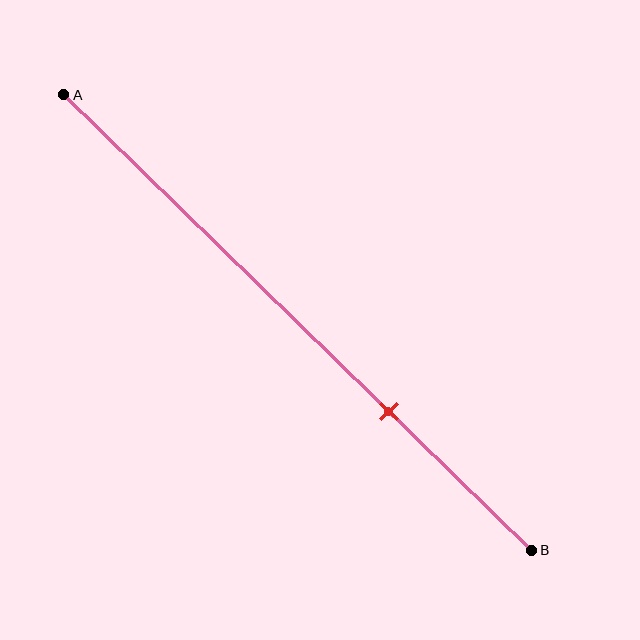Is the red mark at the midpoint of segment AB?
No, the mark is at about 70% from A, not at the 50% midpoint.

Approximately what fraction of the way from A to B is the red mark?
The red mark is approximately 70% of the way from A to B.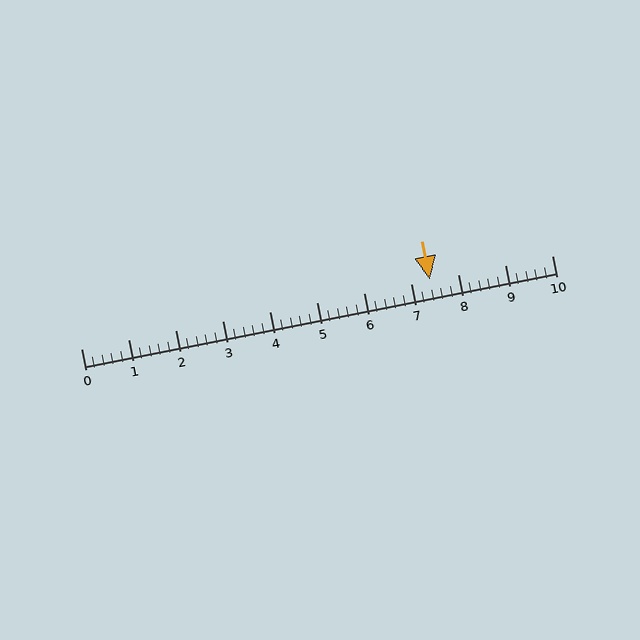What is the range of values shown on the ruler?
The ruler shows values from 0 to 10.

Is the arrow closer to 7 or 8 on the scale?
The arrow is closer to 7.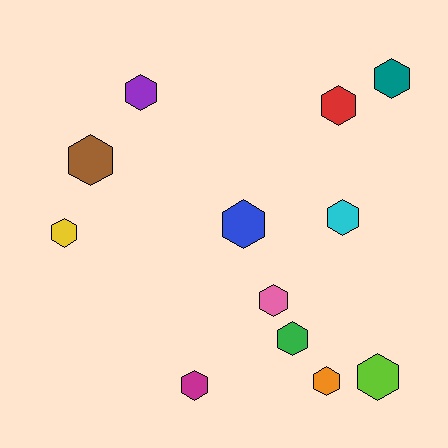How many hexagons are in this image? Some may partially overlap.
There are 12 hexagons.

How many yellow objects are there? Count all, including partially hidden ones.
There is 1 yellow object.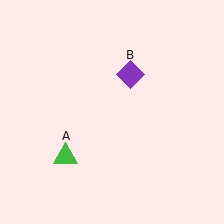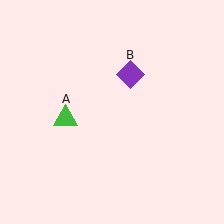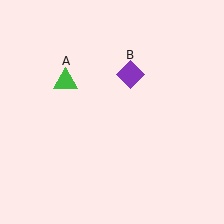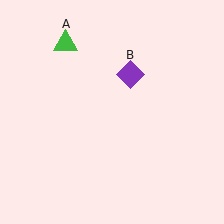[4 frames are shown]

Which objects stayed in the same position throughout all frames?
Purple diamond (object B) remained stationary.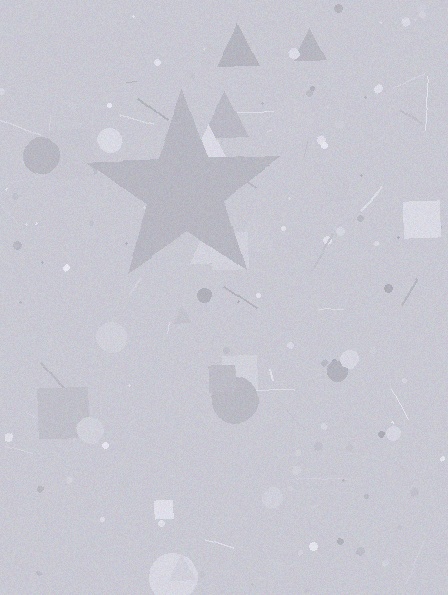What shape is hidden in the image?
A star is hidden in the image.